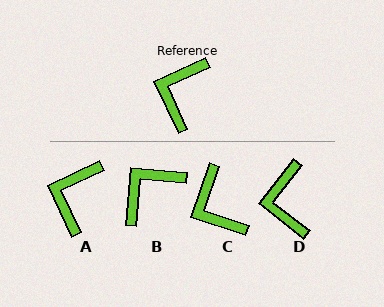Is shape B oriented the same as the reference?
No, it is off by about 30 degrees.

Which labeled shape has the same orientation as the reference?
A.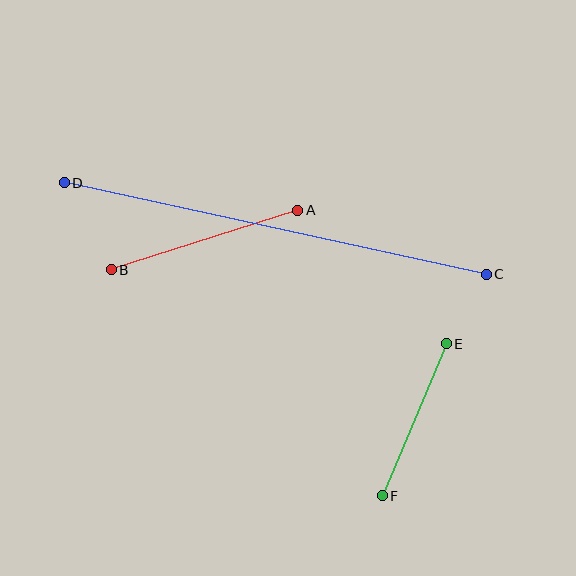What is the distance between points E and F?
The distance is approximately 165 pixels.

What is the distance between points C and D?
The distance is approximately 432 pixels.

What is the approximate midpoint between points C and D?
The midpoint is at approximately (275, 229) pixels.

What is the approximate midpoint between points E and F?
The midpoint is at approximately (414, 420) pixels.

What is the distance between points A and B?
The distance is approximately 195 pixels.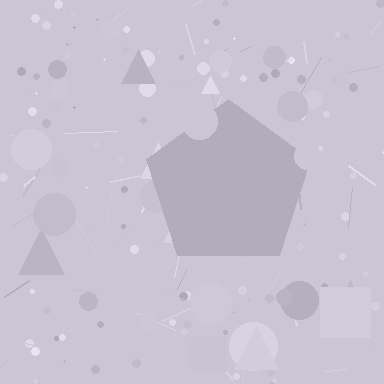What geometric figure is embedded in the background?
A pentagon is embedded in the background.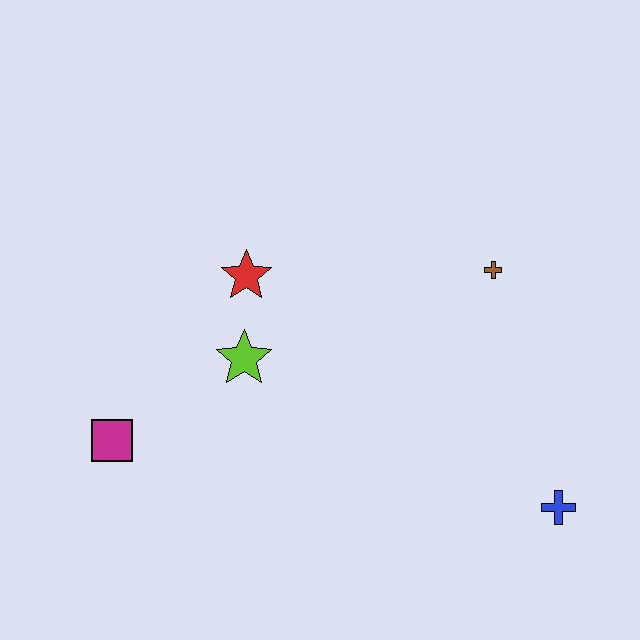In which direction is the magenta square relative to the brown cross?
The magenta square is to the left of the brown cross.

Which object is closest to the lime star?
The red star is closest to the lime star.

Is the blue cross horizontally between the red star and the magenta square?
No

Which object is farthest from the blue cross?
The magenta square is farthest from the blue cross.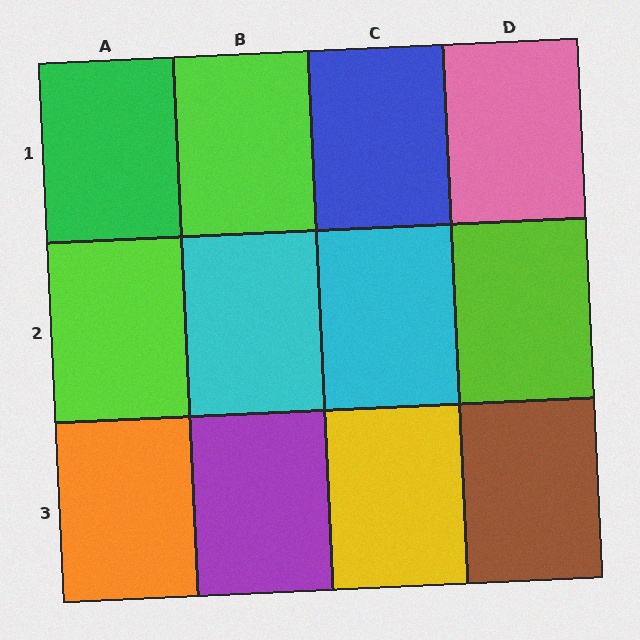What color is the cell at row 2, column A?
Lime.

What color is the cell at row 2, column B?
Cyan.